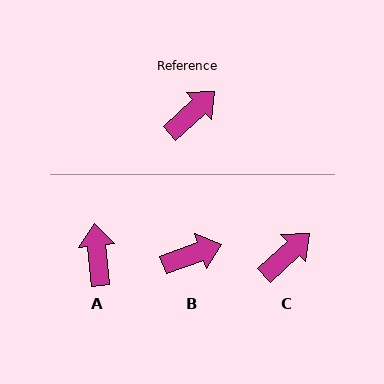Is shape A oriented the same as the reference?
No, it is off by about 53 degrees.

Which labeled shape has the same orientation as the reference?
C.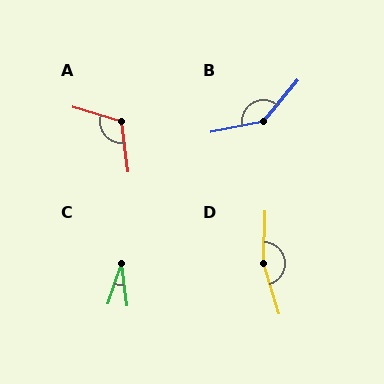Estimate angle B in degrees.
Approximately 140 degrees.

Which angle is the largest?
D, at approximately 161 degrees.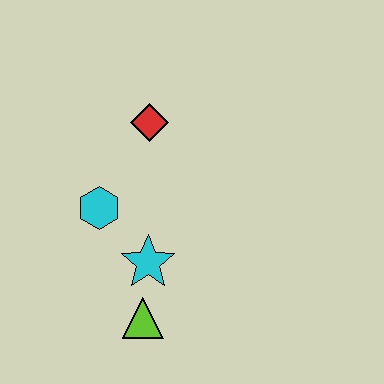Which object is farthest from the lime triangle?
The red diamond is farthest from the lime triangle.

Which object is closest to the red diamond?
The cyan hexagon is closest to the red diamond.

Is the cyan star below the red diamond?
Yes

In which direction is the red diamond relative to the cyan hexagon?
The red diamond is above the cyan hexagon.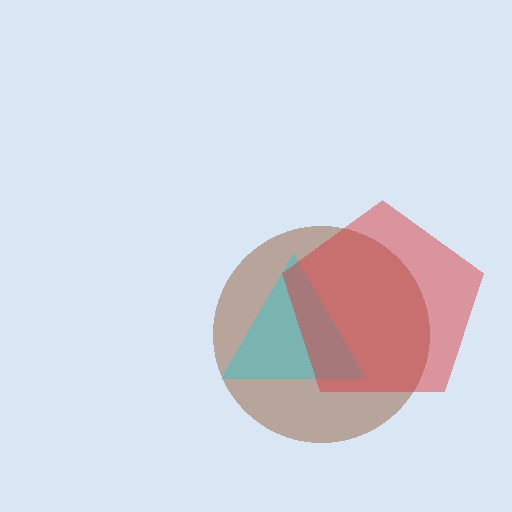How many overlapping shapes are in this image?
There are 3 overlapping shapes in the image.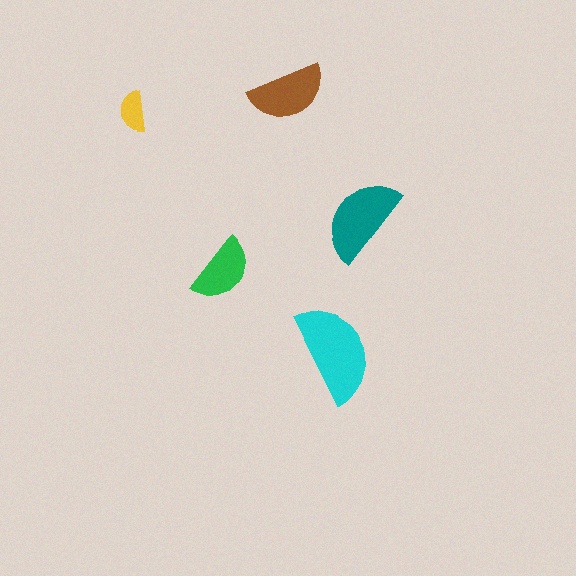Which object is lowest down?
The cyan semicircle is bottommost.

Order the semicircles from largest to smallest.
the cyan one, the teal one, the brown one, the green one, the yellow one.